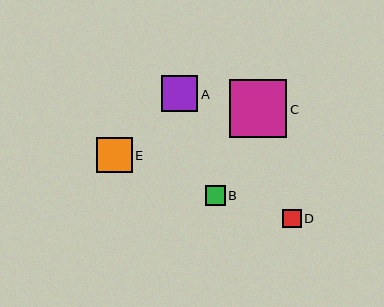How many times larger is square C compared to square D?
Square C is approximately 3.2 times the size of square D.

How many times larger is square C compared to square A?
Square C is approximately 1.6 times the size of square A.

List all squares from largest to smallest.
From largest to smallest: C, A, E, B, D.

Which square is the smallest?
Square D is the smallest with a size of approximately 18 pixels.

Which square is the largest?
Square C is the largest with a size of approximately 58 pixels.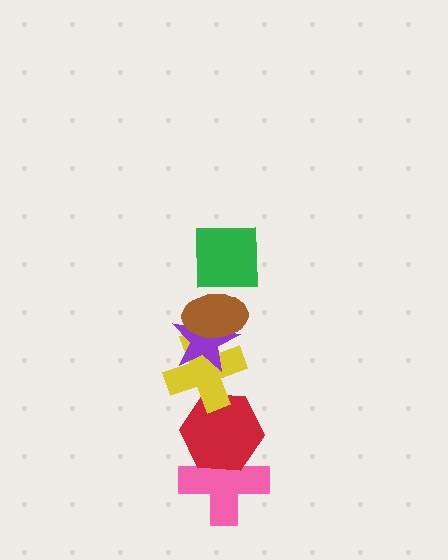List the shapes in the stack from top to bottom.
From top to bottom: the green square, the brown ellipse, the purple star, the yellow cross, the red hexagon, the pink cross.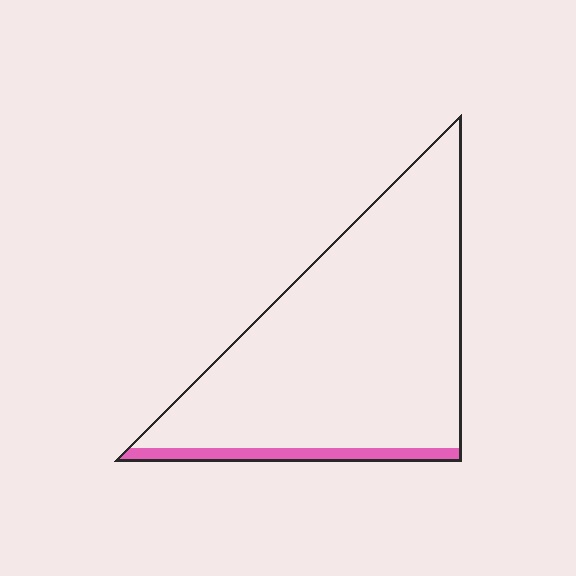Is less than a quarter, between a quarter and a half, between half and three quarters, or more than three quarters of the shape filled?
Less than a quarter.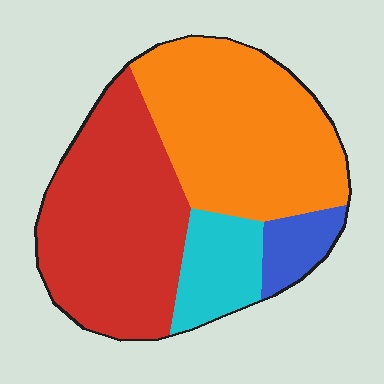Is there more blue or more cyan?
Cyan.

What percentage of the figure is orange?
Orange takes up about two fifths (2/5) of the figure.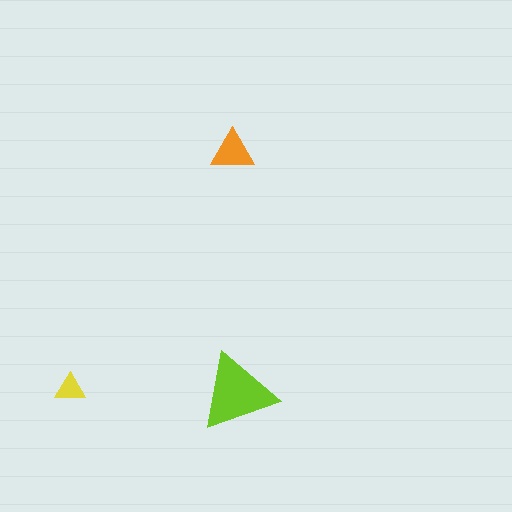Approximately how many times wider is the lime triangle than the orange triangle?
About 2 times wider.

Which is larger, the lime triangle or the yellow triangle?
The lime one.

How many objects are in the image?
There are 3 objects in the image.